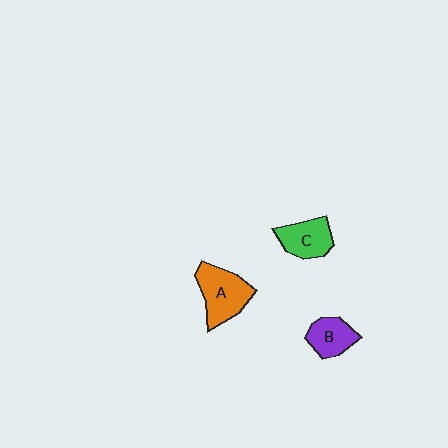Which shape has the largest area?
Shape A (orange).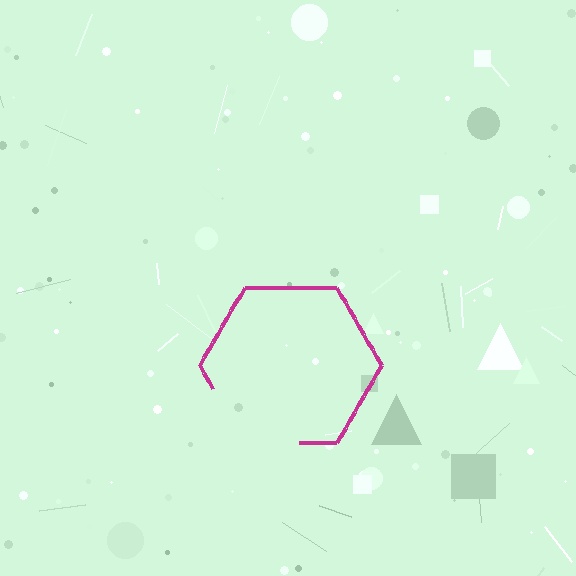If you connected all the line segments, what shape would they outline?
They would outline a hexagon.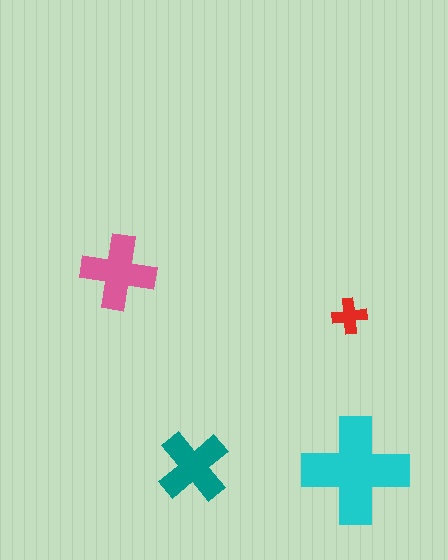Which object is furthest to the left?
The pink cross is leftmost.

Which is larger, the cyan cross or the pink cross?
The cyan one.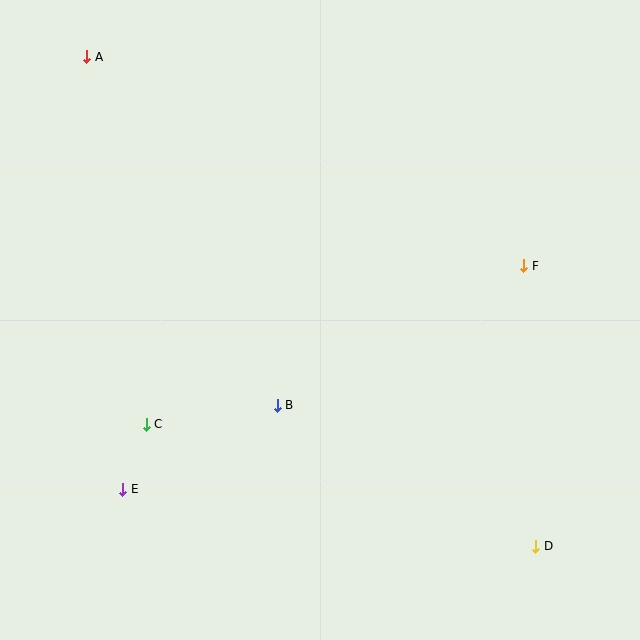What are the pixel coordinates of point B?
Point B is at (277, 405).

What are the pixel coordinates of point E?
Point E is at (123, 489).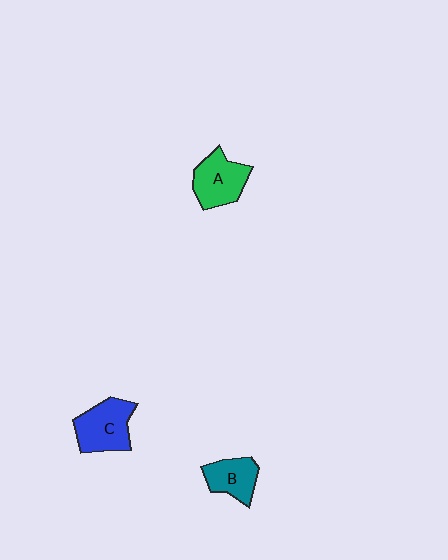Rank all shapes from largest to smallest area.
From largest to smallest: C (blue), A (green), B (teal).